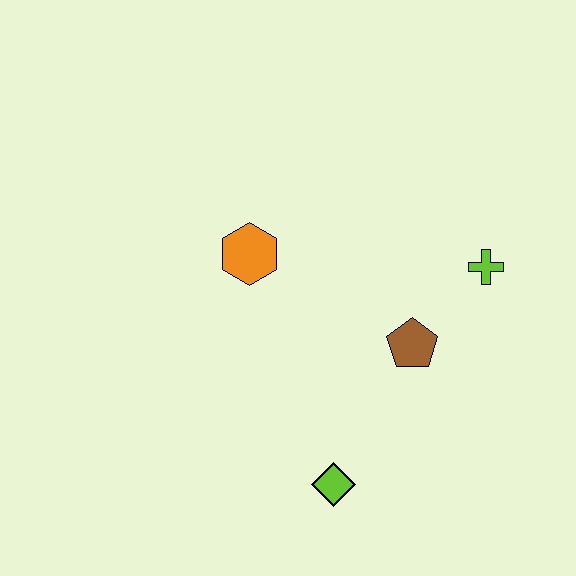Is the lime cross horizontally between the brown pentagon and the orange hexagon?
No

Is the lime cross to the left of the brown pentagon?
No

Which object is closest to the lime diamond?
The brown pentagon is closest to the lime diamond.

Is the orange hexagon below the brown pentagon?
No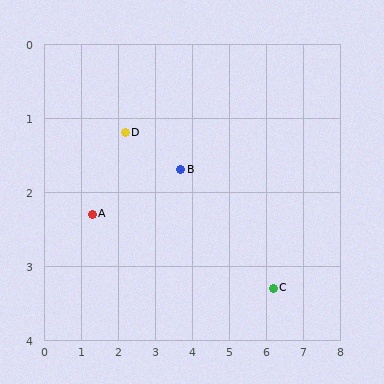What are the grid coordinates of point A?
Point A is at approximately (1.3, 2.3).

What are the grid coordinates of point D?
Point D is at approximately (2.2, 1.2).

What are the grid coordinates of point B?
Point B is at approximately (3.7, 1.7).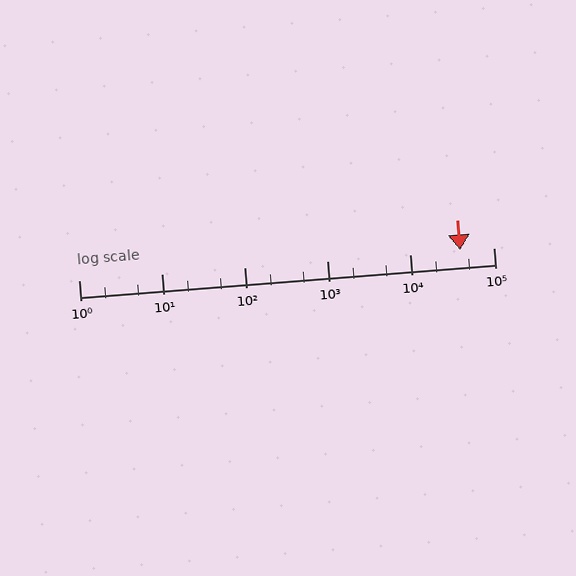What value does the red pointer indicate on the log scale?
The pointer indicates approximately 40000.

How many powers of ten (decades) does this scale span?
The scale spans 5 decades, from 1 to 100000.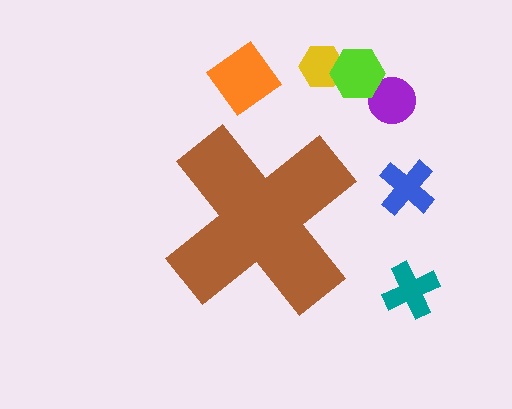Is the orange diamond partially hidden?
No, the orange diamond is fully visible.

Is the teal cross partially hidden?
No, the teal cross is fully visible.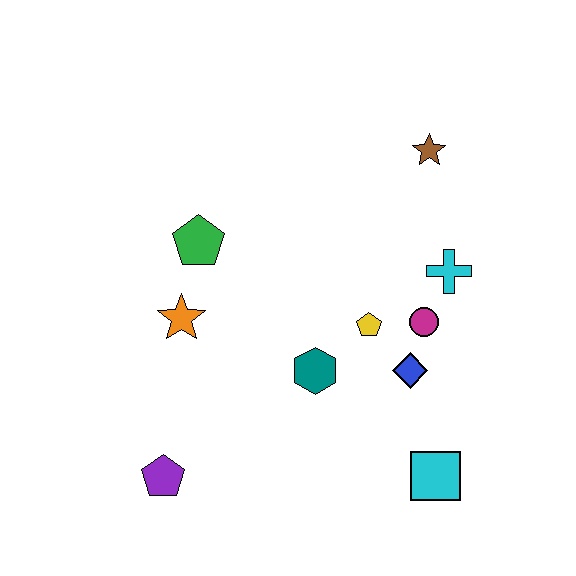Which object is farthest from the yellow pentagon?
The purple pentagon is farthest from the yellow pentagon.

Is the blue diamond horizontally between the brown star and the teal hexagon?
Yes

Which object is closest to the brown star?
The cyan cross is closest to the brown star.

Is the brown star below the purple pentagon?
No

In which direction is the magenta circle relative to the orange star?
The magenta circle is to the right of the orange star.